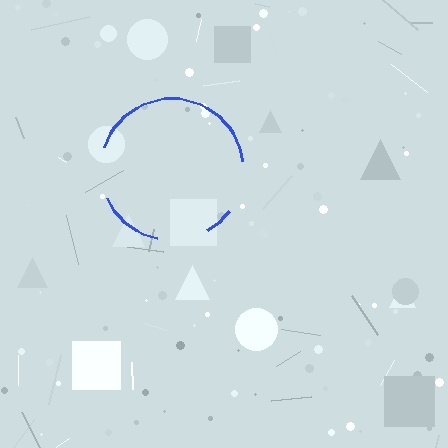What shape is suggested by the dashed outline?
The dashed outline suggests a circle.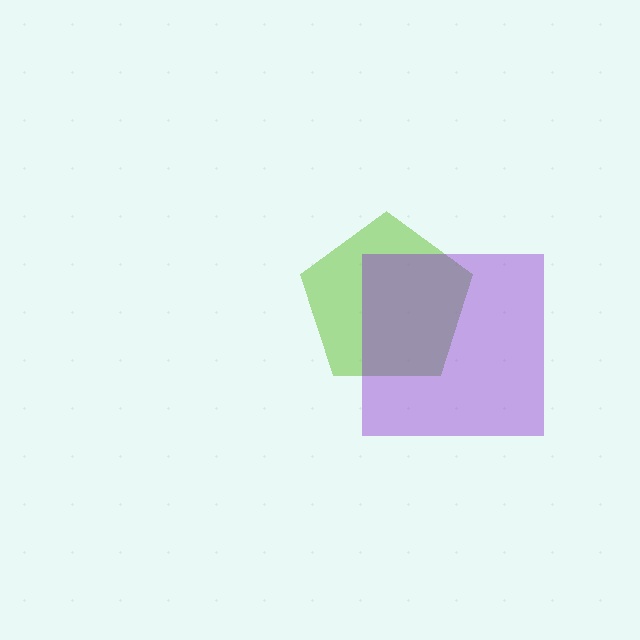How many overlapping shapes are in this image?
There are 2 overlapping shapes in the image.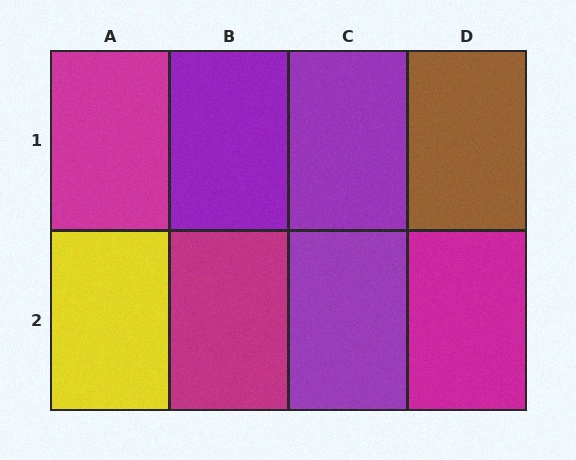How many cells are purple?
3 cells are purple.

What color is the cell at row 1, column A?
Magenta.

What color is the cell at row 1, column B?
Purple.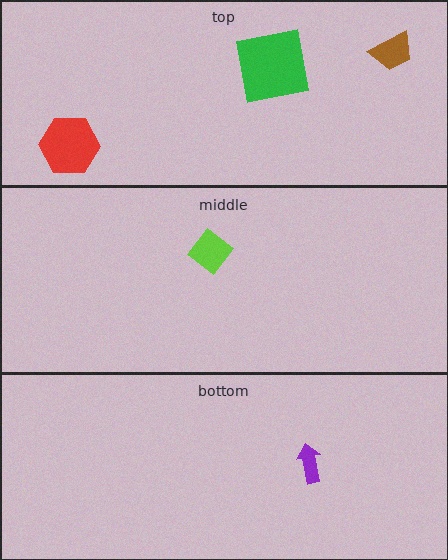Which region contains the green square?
The top region.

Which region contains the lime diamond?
The middle region.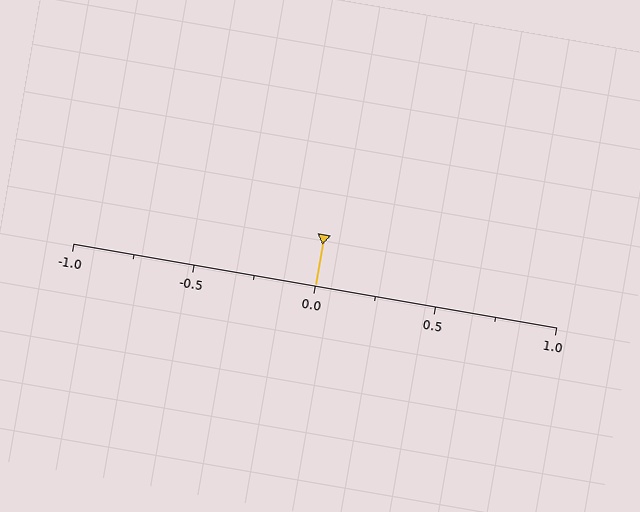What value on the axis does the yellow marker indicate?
The marker indicates approximately 0.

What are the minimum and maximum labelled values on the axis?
The axis runs from -1.0 to 1.0.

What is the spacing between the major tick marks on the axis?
The major ticks are spaced 0.5 apart.